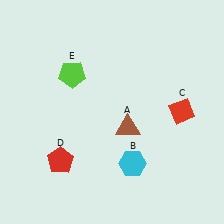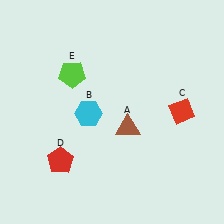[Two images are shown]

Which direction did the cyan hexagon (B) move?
The cyan hexagon (B) moved up.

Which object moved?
The cyan hexagon (B) moved up.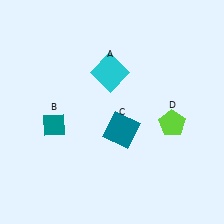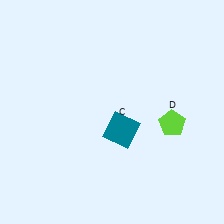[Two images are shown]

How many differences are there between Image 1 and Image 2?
There are 2 differences between the two images.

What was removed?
The cyan square (A), the teal diamond (B) were removed in Image 2.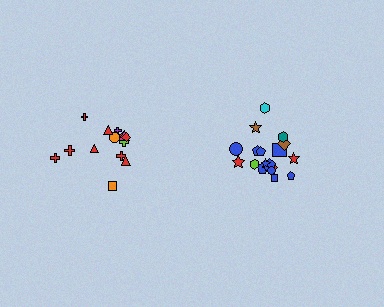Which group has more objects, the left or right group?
The right group.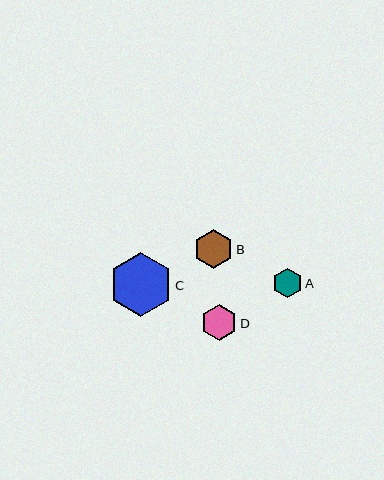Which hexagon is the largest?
Hexagon C is the largest with a size of approximately 64 pixels.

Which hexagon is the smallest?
Hexagon A is the smallest with a size of approximately 30 pixels.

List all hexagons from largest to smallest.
From largest to smallest: C, B, D, A.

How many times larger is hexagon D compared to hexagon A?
Hexagon D is approximately 1.2 times the size of hexagon A.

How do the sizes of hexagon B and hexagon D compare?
Hexagon B and hexagon D are approximately the same size.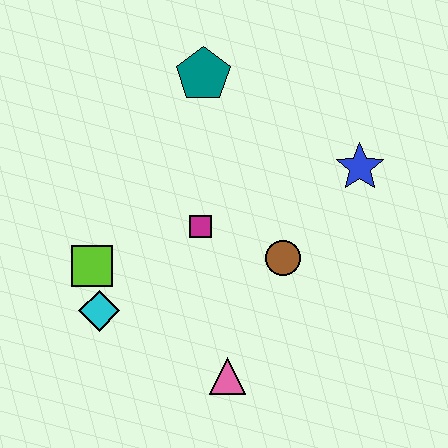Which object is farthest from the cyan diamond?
The blue star is farthest from the cyan diamond.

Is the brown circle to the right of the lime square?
Yes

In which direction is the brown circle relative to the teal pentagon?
The brown circle is below the teal pentagon.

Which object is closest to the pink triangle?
The brown circle is closest to the pink triangle.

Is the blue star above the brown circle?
Yes